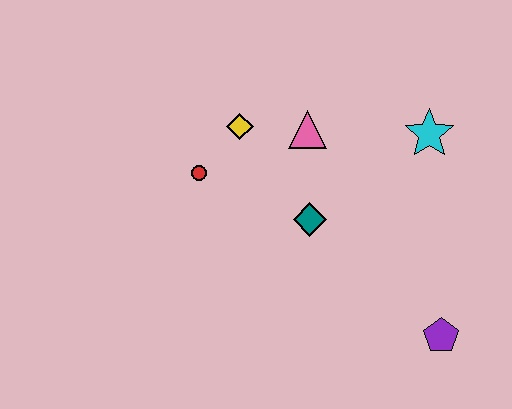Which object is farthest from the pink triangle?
The purple pentagon is farthest from the pink triangle.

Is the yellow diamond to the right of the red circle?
Yes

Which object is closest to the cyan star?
The pink triangle is closest to the cyan star.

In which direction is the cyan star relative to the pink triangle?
The cyan star is to the right of the pink triangle.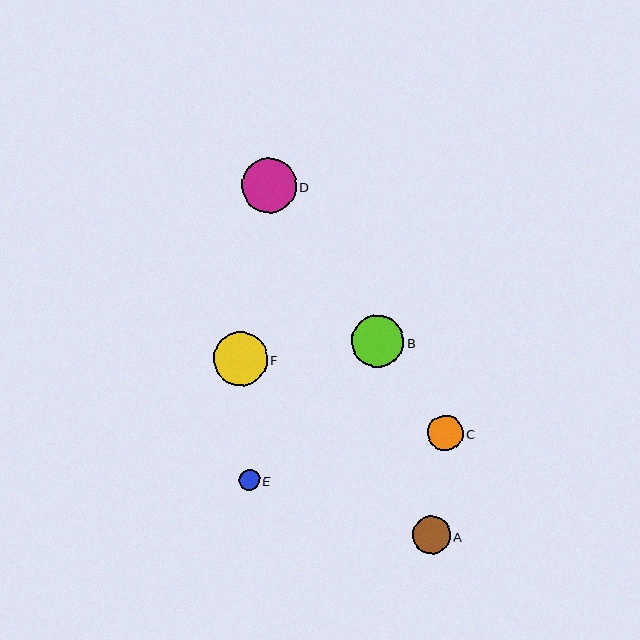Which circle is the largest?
Circle D is the largest with a size of approximately 55 pixels.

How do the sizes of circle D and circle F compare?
Circle D and circle F are approximately the same size.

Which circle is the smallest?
Circle E is the smallest with a size of approximately 21 pixels.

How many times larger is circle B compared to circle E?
Circle B is approximately 2.5 times the size of circle E.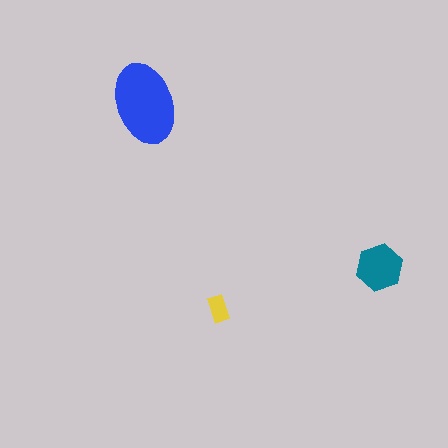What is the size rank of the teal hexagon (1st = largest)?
2nd.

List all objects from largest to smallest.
The blue ellipse, the teal hexagon, the yellow rectangle.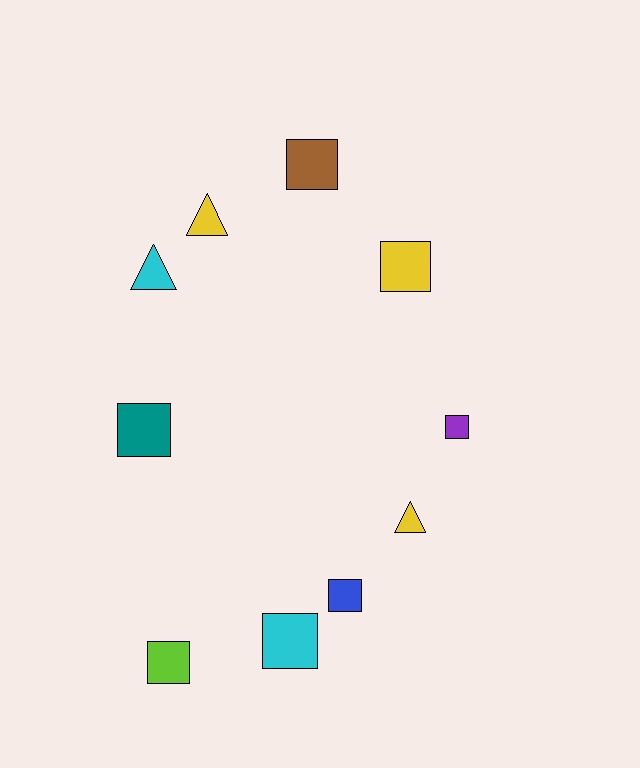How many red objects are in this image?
There are no red objects.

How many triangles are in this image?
There are 3 triangles.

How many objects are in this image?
There are 10 objects.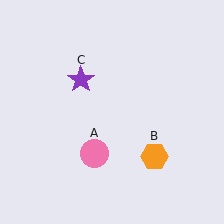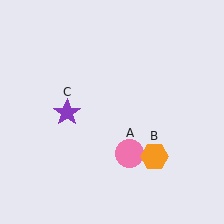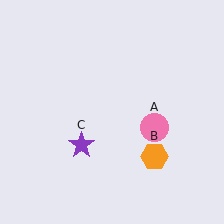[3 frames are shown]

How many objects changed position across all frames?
2 objects changed position: pink circle (object A), purple star (object C).